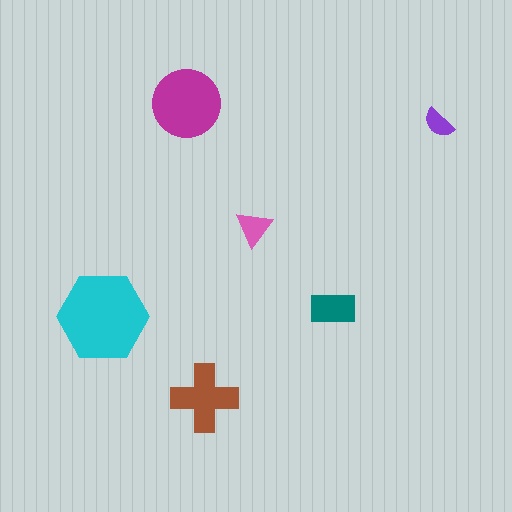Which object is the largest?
The cyan hexagon.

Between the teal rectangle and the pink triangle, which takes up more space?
The teal rectangle.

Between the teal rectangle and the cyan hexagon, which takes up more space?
The cyan hexagon.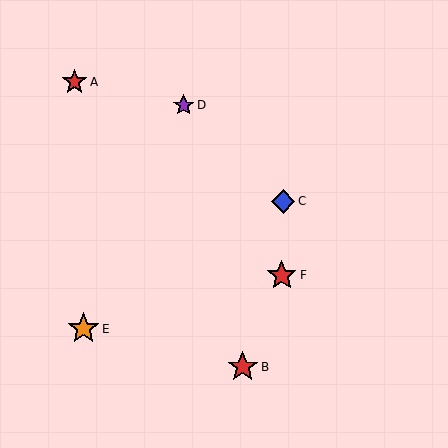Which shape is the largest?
The orange star (labeled E) is the largest.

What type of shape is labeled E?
Shape E is an orange star.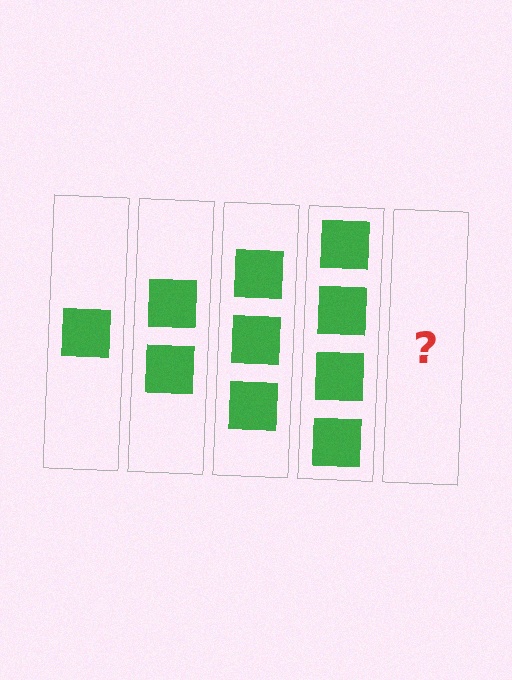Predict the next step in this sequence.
The next step is 5 squares.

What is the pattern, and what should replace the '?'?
The pattern is that each step adds one more square. The '?' should be 5 squares.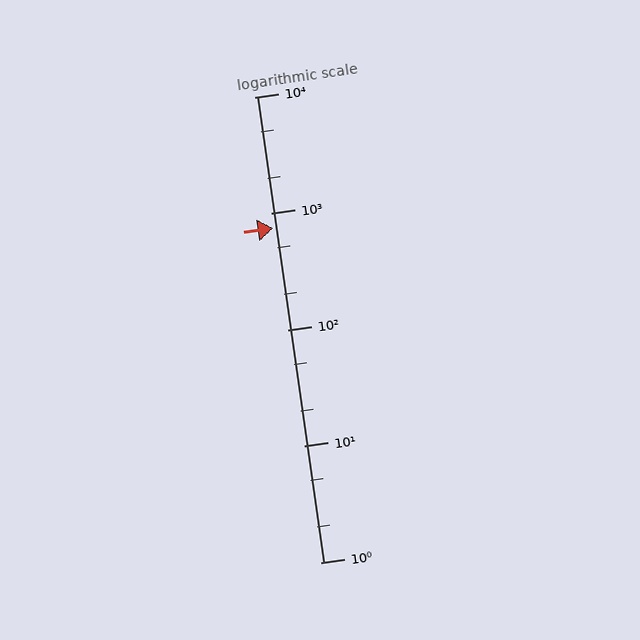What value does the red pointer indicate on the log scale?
The pointer indicates approximately 740.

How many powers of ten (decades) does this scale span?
The scale spans 4 decades, from 1 to 10000.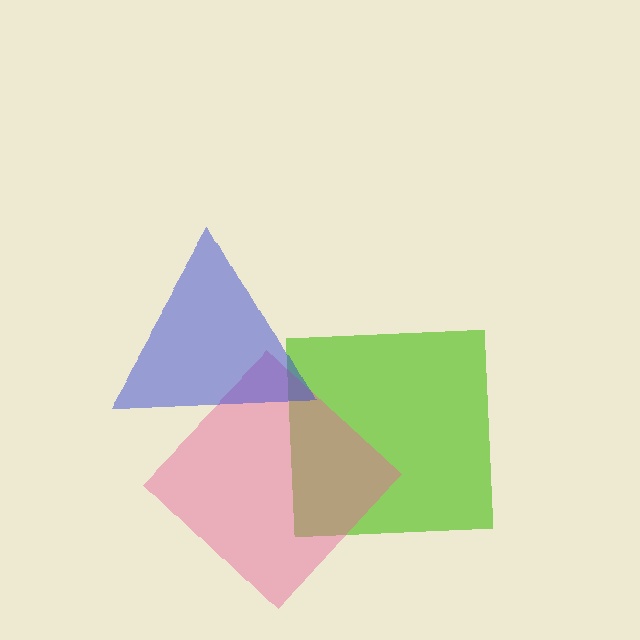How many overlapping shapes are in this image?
There are 3 overlapping shapes in the image.